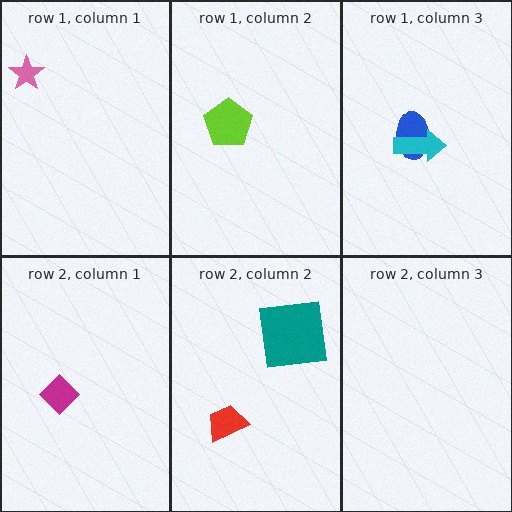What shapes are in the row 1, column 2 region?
The lime pentagon.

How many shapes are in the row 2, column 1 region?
1.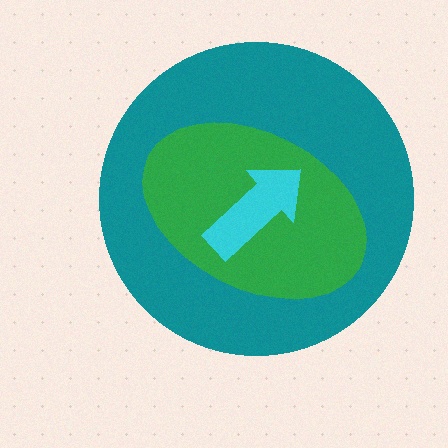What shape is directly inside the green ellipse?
The cyan arrow.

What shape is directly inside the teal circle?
The green ellipse.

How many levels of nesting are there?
3.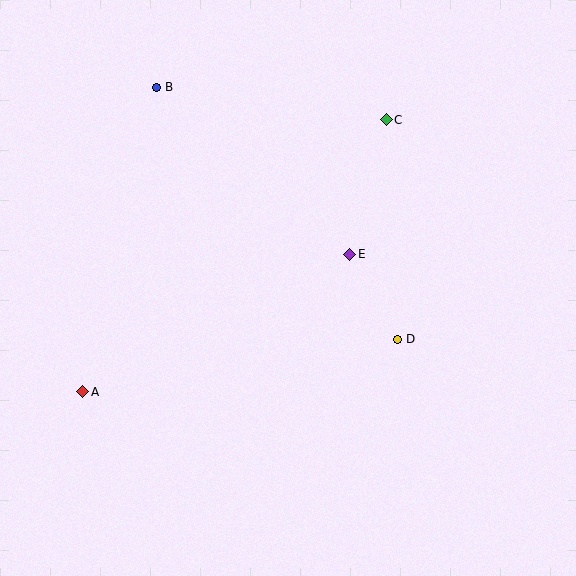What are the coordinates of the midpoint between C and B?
The midpoint between C and B is at (272, 103).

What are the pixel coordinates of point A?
Point A is at (83, 392).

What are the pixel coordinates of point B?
Point B is at (157, 87).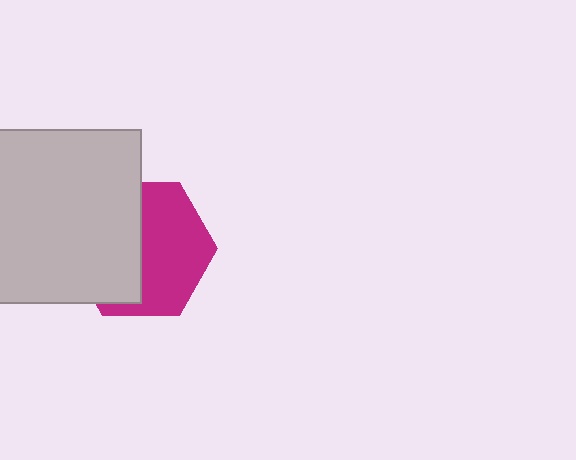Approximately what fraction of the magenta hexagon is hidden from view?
Roughly 47% of the magenta hexagon is hidden behind the light gray square.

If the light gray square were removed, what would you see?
You would see the complete magenta hexagon.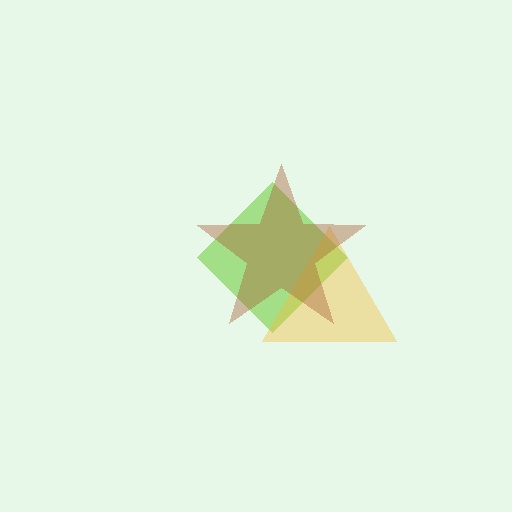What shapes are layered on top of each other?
The layered shapes are: a lime diamond, a yellow triangle, a brown star.